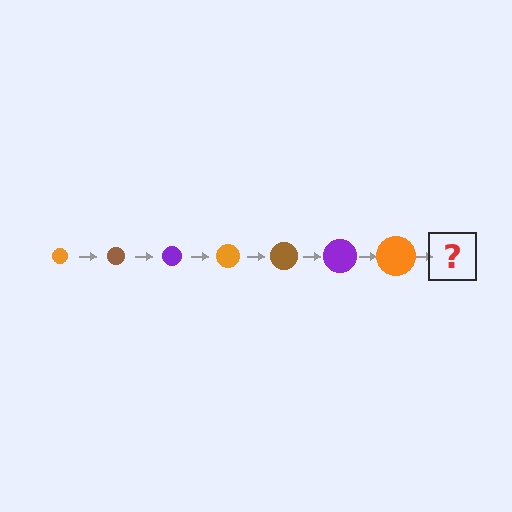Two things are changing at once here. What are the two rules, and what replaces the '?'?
The two rules are that the circle grows larger each step and the color cycles through orange, brown, and purple. The '?' should be a brown circle, larger than the previous one.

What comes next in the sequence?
The next element should be a brown circle, larger than the previous one.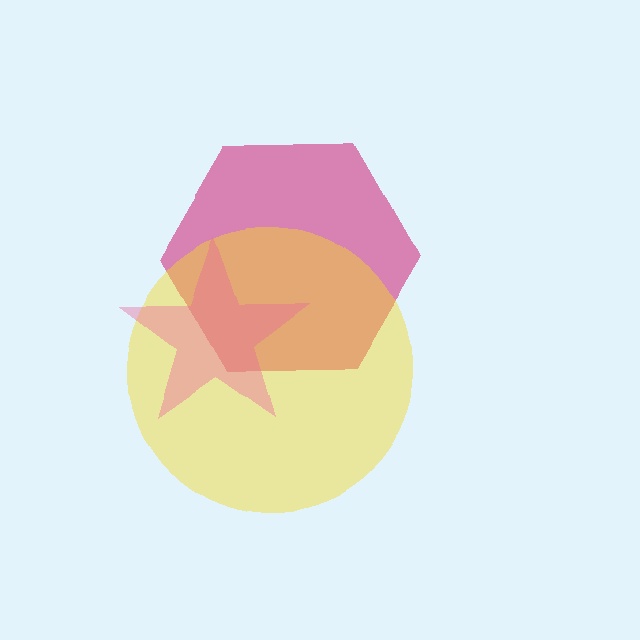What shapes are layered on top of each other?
The layered shapes are: a magenta hexagon, a yellow circle, a pink star.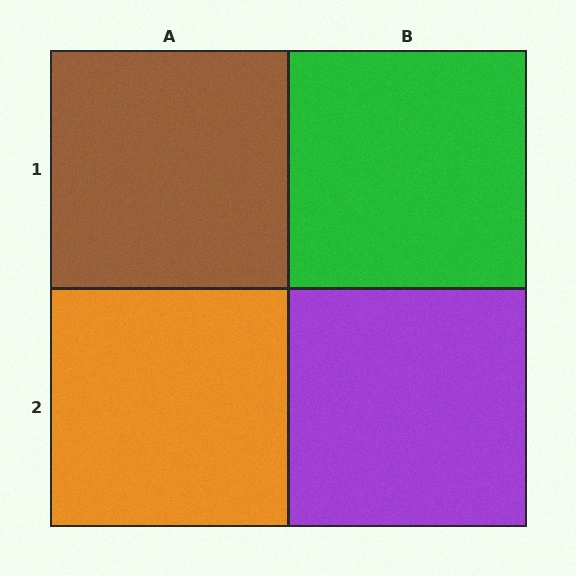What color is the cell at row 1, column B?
Green.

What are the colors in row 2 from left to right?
Orange, purple.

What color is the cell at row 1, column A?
Brown.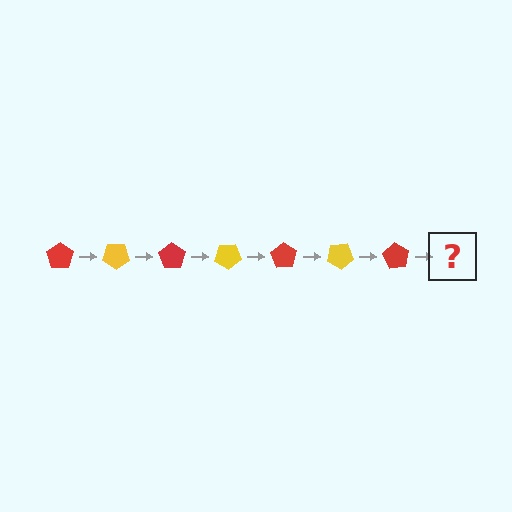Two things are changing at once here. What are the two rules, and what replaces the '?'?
The two rules are that it rotates 35 degrees each step and the color cycles through red and yellow. The '?' should be a yellow pentagon, rotated 245 degrees from the start.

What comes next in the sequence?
The next element should be a yellow pentagon, rotated 245 degrees from the start.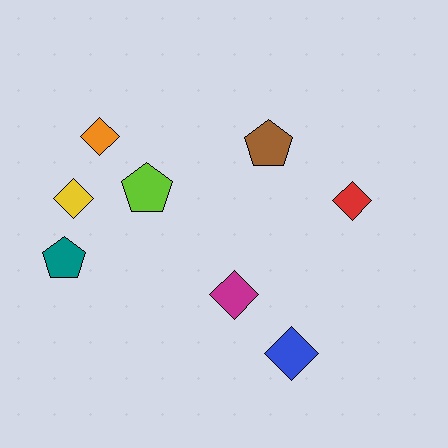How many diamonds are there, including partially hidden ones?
There are 5 diamonds.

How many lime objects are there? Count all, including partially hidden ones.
There is 1 lime object.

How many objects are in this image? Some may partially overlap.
There are 8 objects.